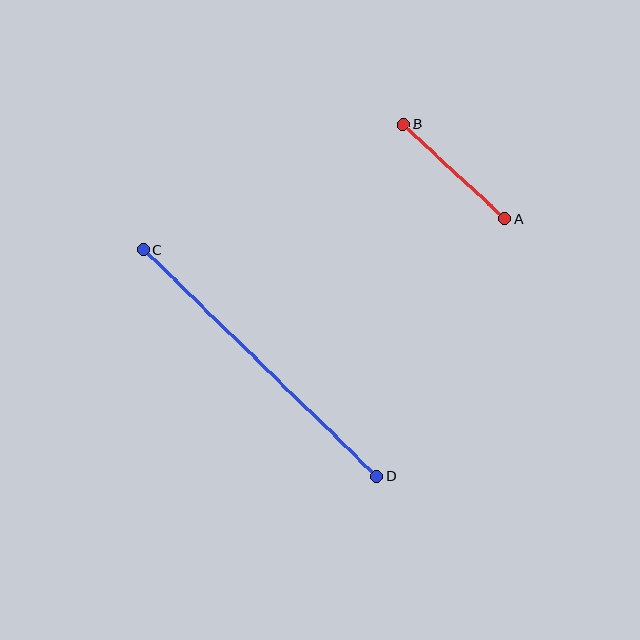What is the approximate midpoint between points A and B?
The midpoint is at approximately (454, 172) pixels.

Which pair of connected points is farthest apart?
Points C and D are farthest apart.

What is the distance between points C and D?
The distance is approximately 325 pixels.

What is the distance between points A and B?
The distance is approximately 139 pixels.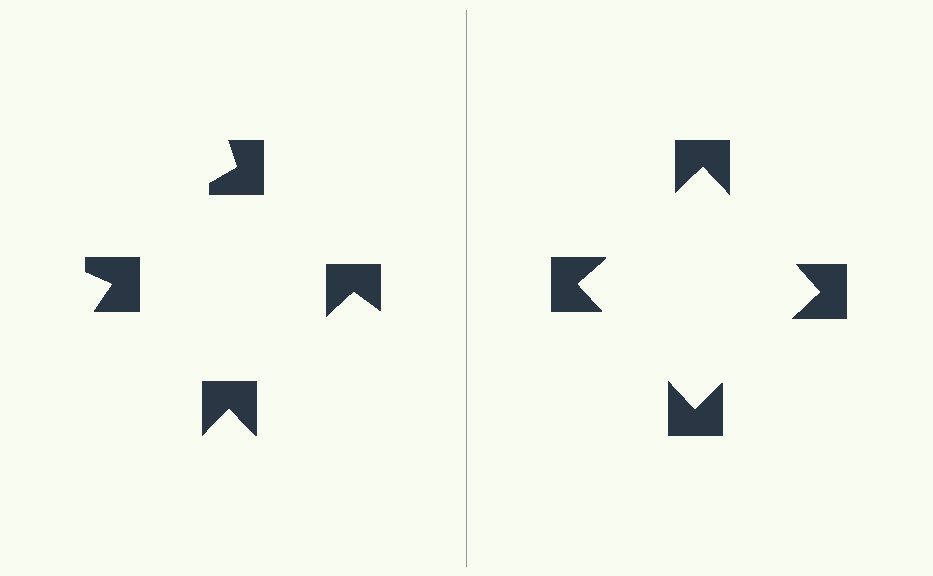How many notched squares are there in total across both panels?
8 — 4 on each side.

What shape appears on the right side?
An illusory square.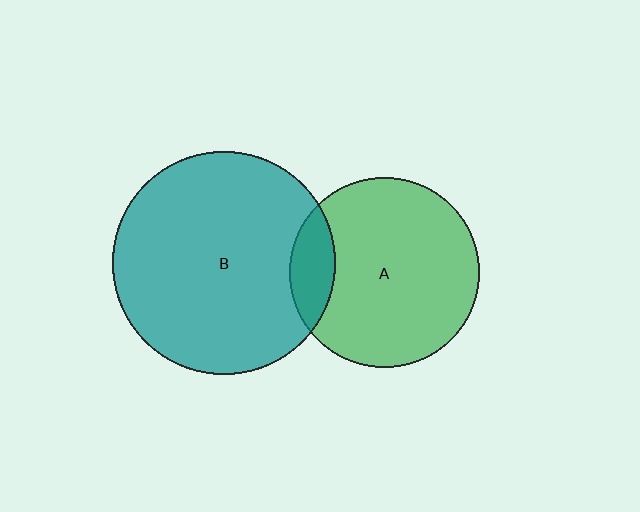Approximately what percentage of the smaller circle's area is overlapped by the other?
Approximately 15%.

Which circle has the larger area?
Circle B (teal).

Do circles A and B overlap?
Yes.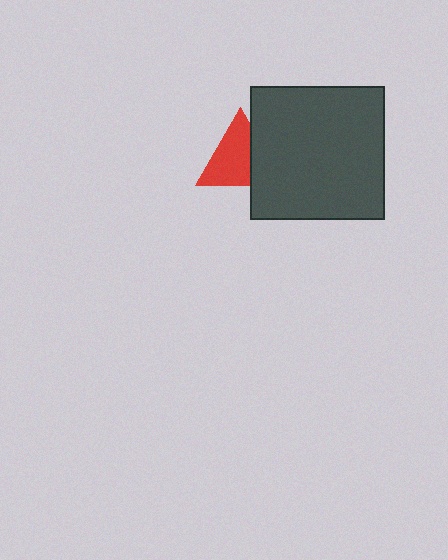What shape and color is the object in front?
The object in front is a dark gray square.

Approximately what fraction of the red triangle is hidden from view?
Roughly 32% of the red triangle is hidden behind the dark gray square.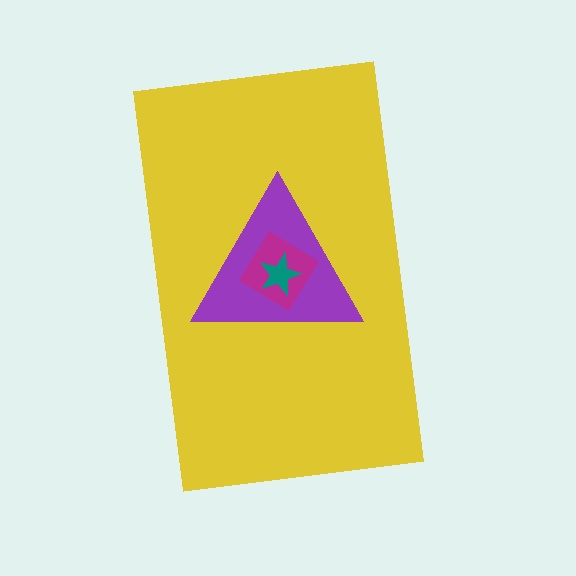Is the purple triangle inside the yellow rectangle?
Yes.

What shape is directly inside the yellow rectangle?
The purple triangle.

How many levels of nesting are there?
4.